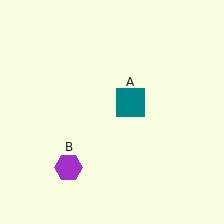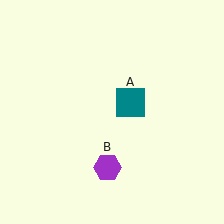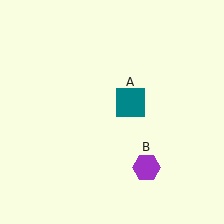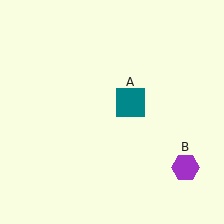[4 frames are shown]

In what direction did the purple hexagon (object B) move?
The purple hexagon (object B) moved right.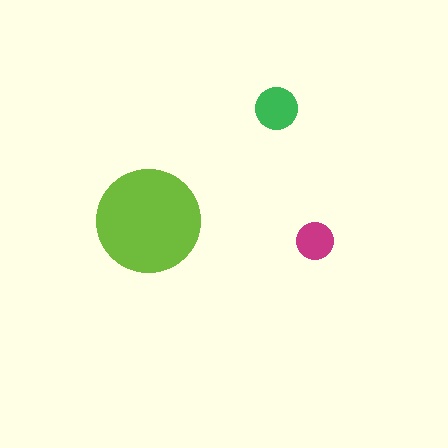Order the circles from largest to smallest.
the lime one, the green one, the magenta one.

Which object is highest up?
The green circle is topmost.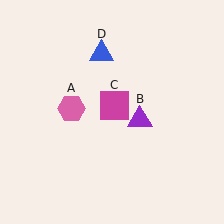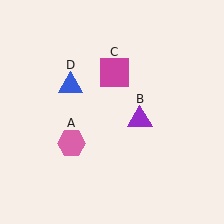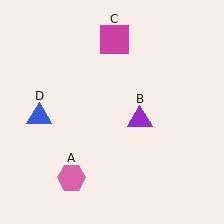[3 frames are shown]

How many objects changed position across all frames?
3 objects changed position: pink hexagon (object A), magenta square (object C), blue triangle (object D).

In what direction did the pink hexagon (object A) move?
The pink hexagon (object A) moved down.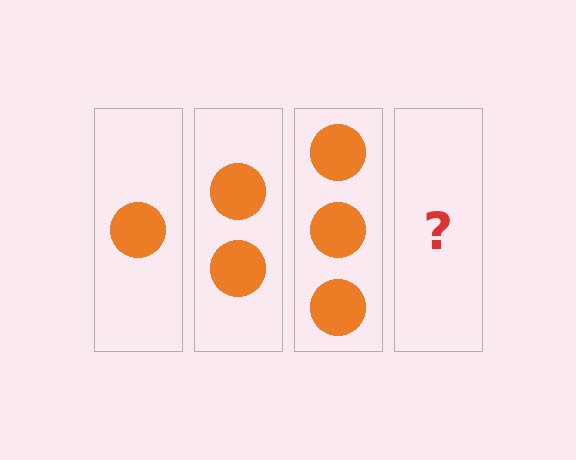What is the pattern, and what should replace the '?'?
The pattern is that each step adds one more circle. The '?' should be 4 circles.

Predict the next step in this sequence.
The next step is 4 circles.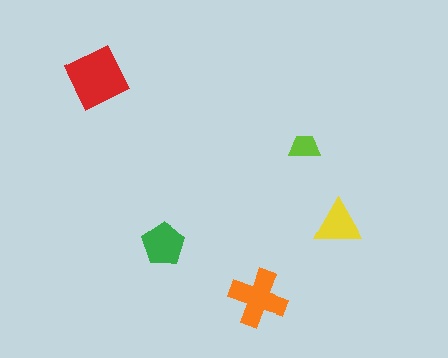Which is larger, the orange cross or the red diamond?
The red diamond.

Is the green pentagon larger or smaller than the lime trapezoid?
Larger.